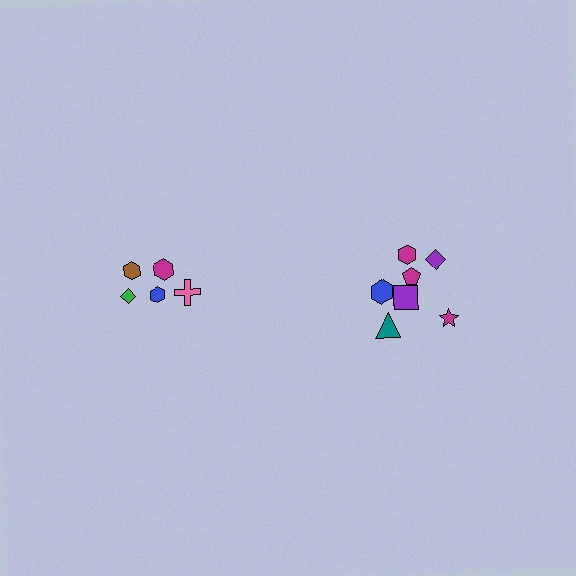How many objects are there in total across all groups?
There are 12 objects.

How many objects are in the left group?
There are 5 objects.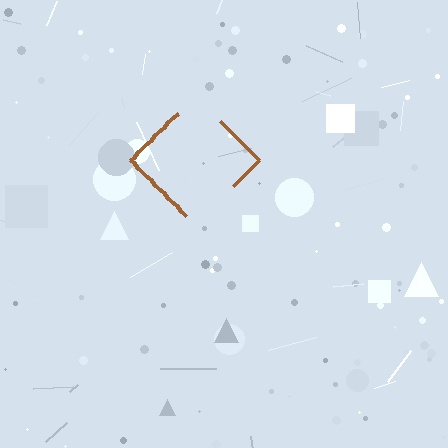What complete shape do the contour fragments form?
The contour fragments form a diamond.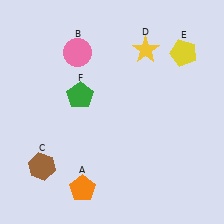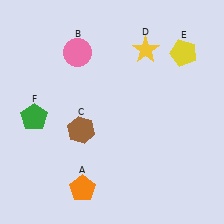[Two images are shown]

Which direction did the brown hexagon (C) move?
The brown hexagon (C) moved right.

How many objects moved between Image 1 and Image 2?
2 objects moved between the two images.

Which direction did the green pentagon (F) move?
The green pentagon (F) moved left.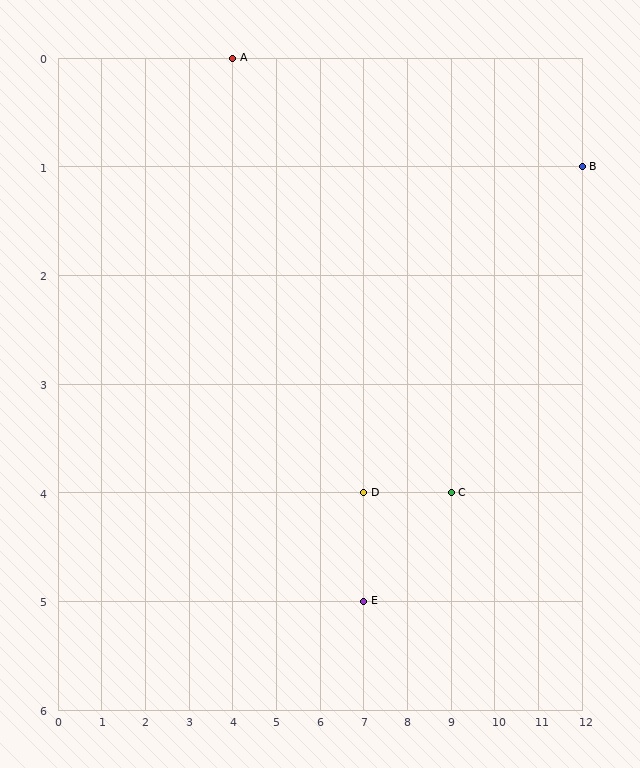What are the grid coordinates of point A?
Point A is at grid coordinates (4, 0).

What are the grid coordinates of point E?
Point E is at grid coordinates (7, 5).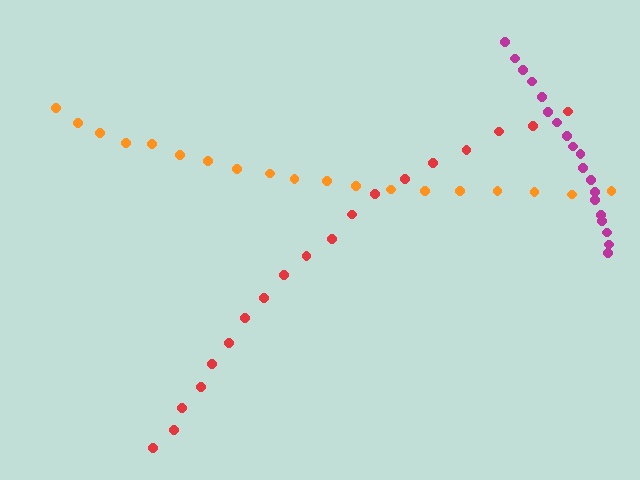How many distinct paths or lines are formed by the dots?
There are 3 distinct paths.